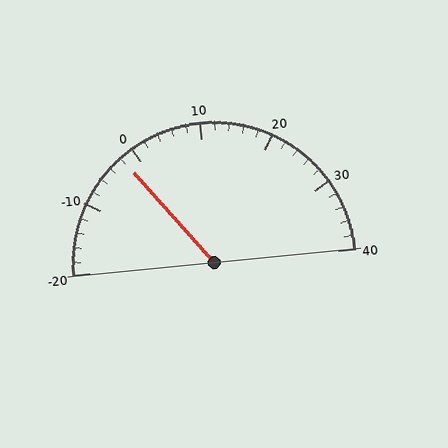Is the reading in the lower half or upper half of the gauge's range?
The reading is in the lower half of the range (-20 to 40).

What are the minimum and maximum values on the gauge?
The gauge ranges from -20 to 40.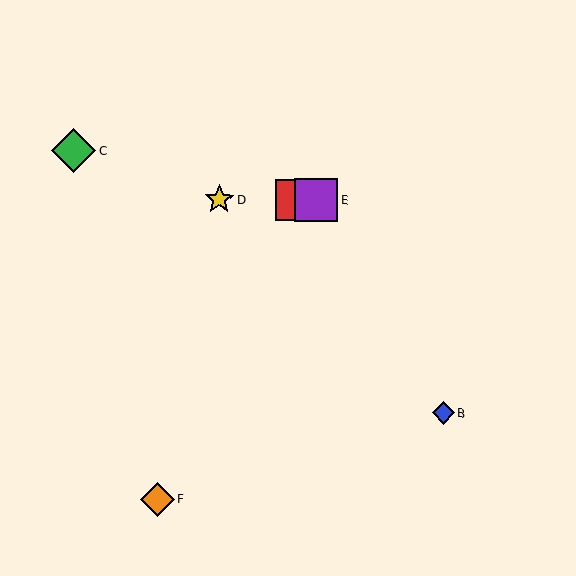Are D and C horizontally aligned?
No, D is at y≈200 and C is at y≈151.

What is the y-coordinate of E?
Object E is at y≈201.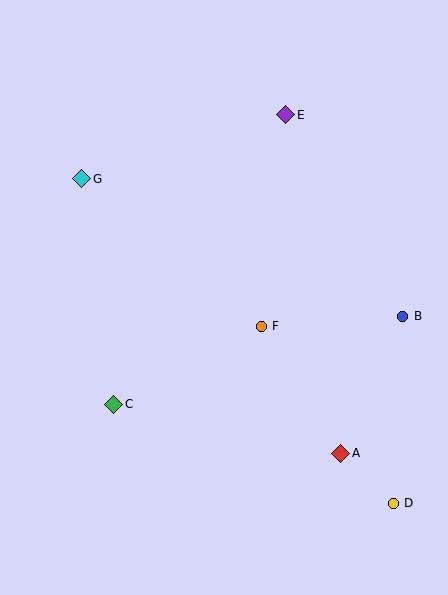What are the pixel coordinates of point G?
Point G is at (82, 179).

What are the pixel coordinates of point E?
Point E is at (286, 115).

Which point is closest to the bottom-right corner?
Point D is closest to the bottom-right corner.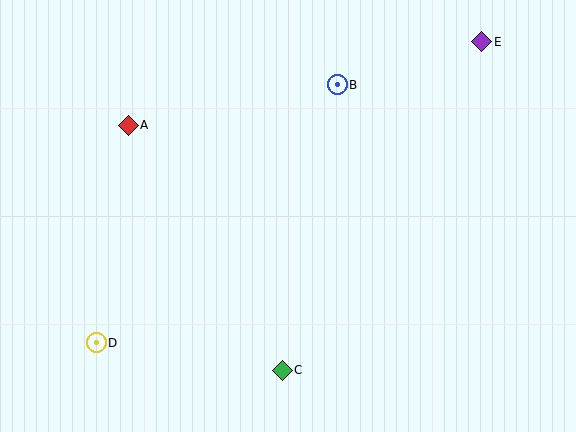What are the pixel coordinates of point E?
Point E is at (482, 42).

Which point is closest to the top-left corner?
Point A is closest to the top-left corner.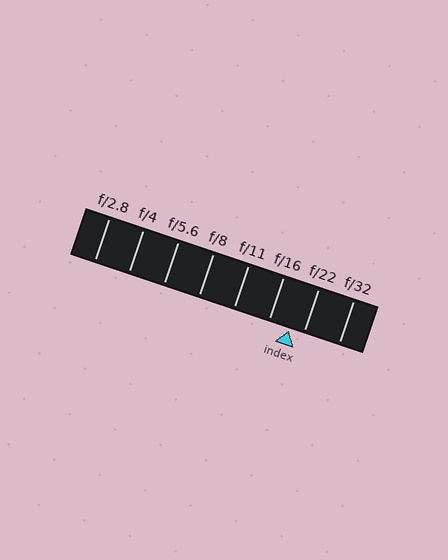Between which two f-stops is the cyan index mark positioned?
The index mark is between f/16 and f/22.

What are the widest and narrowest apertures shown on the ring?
The widest aperture shown is f/2.8 and the narrowest is f/32.